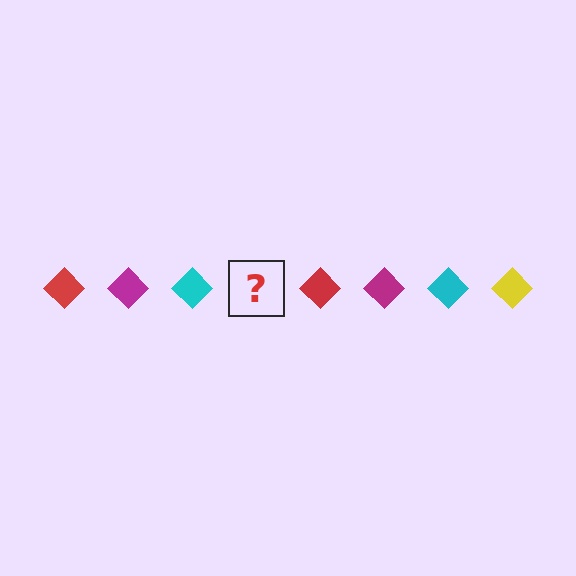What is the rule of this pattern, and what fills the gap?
The rule is that the pattern cycles through red, magenta, cyan, yellow diamonds. The gap should be filled with a yellow diamond.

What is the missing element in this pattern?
The missing element is a yellow diamond.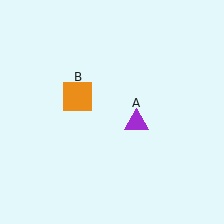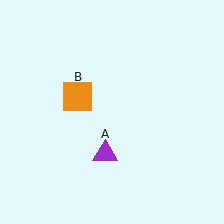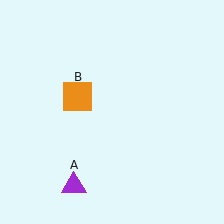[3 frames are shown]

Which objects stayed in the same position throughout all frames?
Orange square (object B) remained stationary.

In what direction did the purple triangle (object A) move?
The purple triangle (object A) moved down and to the left.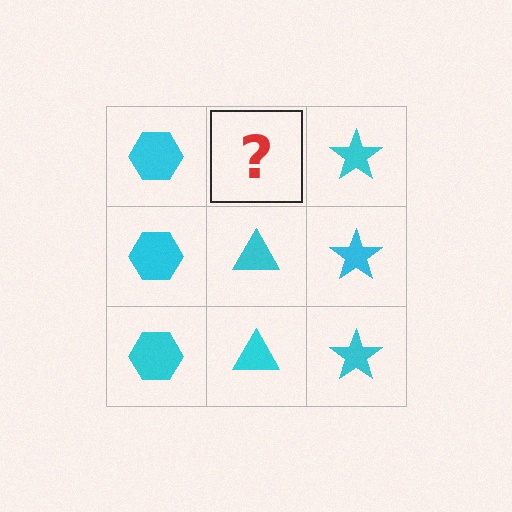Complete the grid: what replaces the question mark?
The question mark should be replaced with a cyan triangle.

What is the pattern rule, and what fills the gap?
The rule is that each column has a consistent shape. The gap should be filled with a cyan triangle.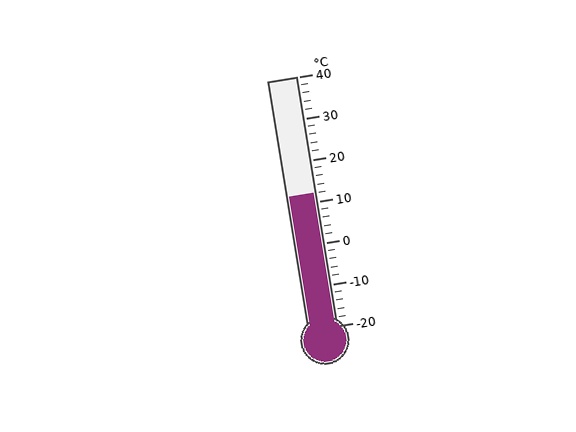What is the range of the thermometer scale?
The thermometer scale ranges from -20°C to 40°C.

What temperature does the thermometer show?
The thermometer shows approximately 12°C.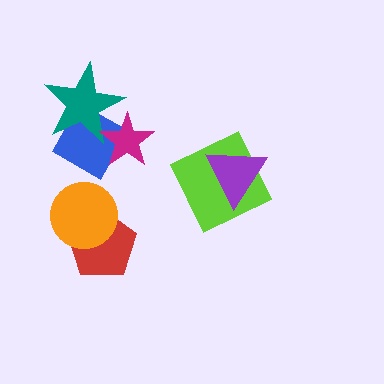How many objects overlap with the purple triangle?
1 object overlaps with the purple triangle.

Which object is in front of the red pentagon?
The orange circle is in front of the red pentagon.